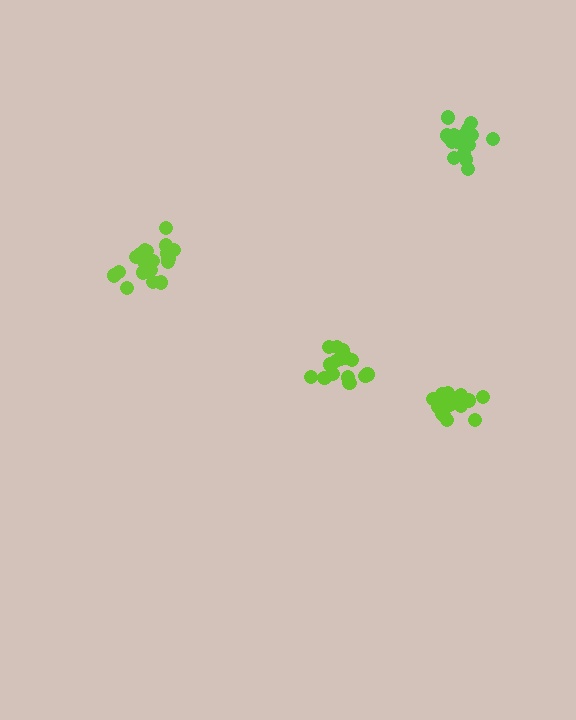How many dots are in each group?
Group 1: 16 dots, Group 2: 19 dots, Group 3: 20 dots, Group 4: 20 dots (75 total).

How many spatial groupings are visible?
There are 4 spatial groupings.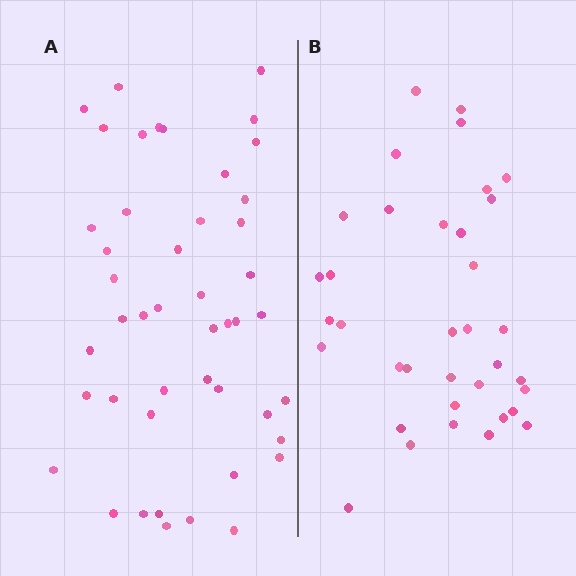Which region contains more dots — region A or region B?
Region A (the left region) has more dots.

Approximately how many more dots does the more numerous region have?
Region A has roughly 10 or so more dots than region B.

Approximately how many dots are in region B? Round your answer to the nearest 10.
About 40 dots. (The exact count is 36, which rounds to 40.)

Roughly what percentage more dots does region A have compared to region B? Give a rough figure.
About 30% more.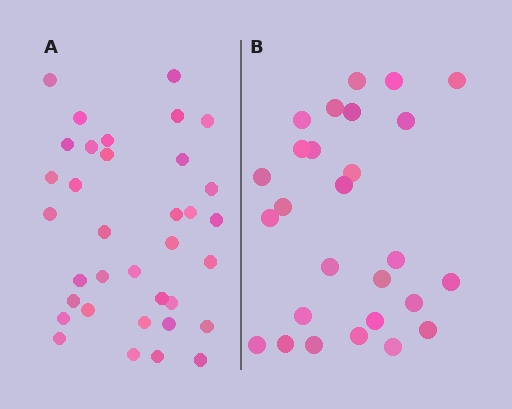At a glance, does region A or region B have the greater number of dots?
Region A (the left region) has more dots.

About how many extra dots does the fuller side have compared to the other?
Region A has roughly 8 or so more dots than region B.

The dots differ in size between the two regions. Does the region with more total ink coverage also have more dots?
No. Region B has more total ink coverage because its dots are larger, but region A actually contains more individual dots. Total area can be misleading — the number of items is what matters here.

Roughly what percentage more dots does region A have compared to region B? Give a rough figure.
About 30% more.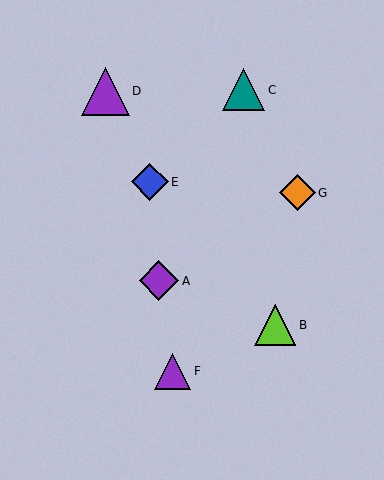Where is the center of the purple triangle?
The center of the purple triangle is at (106, 91).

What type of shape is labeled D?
Shape D is a purple triangle.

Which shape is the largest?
The purple triangle (labeled D) is the largest.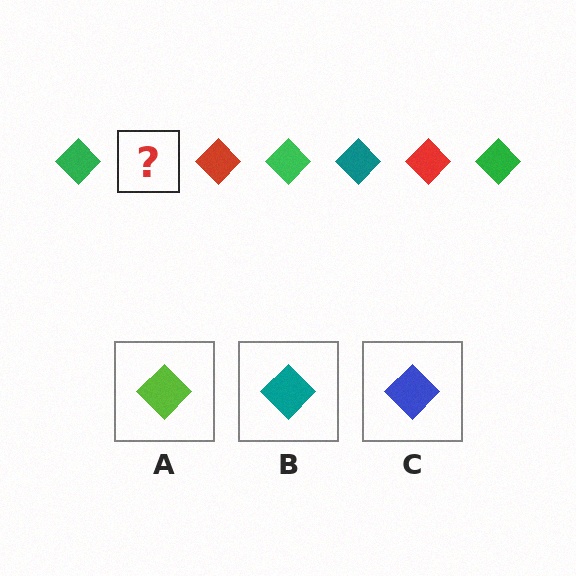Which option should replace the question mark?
Option B.